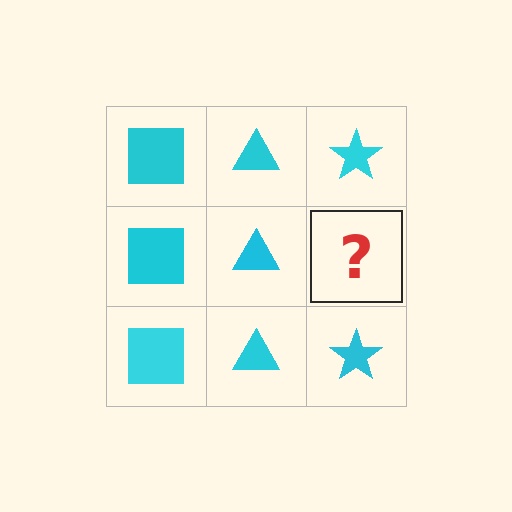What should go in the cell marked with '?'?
The missing cell should contain a cyan star.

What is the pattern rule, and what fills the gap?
The rule is that each column has a consistent shape. The gap should be filled with a cyan star.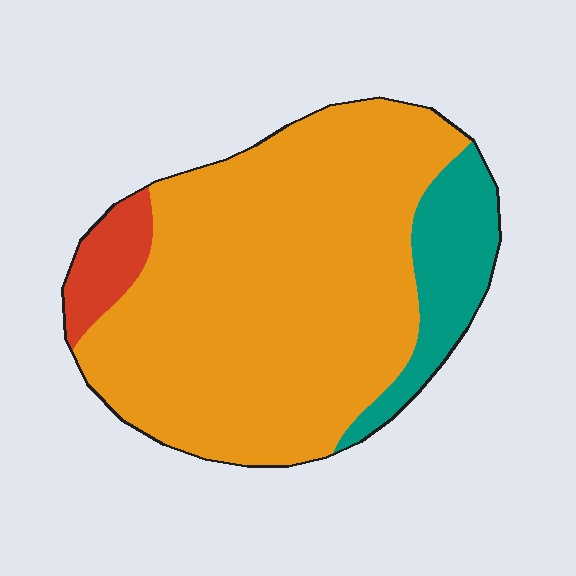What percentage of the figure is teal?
Teal takes up about one eighth (1/8) of the figure.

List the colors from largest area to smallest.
From largest to smallest: orange, teal, red.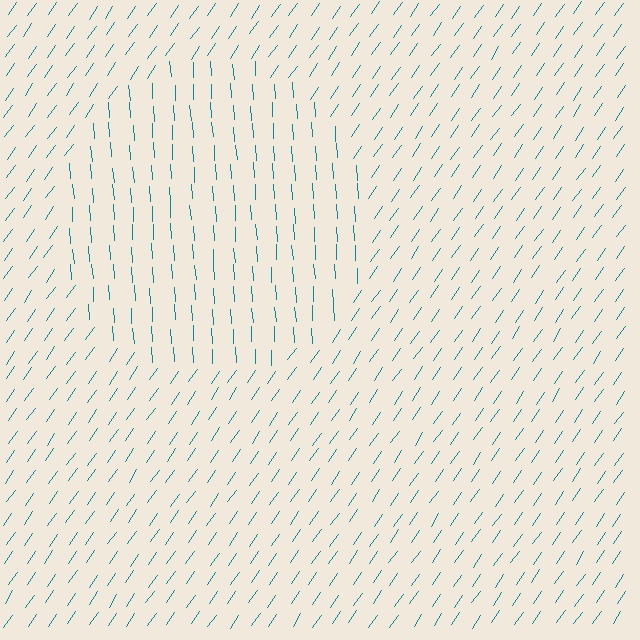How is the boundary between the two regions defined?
The boundary is defined purely by a change in line orientation (approximately 38 degrees difference). All lines are the same color and thickness.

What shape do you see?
I see a circle.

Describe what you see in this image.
The image is filled with small teal line segments. A circle region in the image has lines oriented differently from the surrounding lines, creating a visible texture boundary.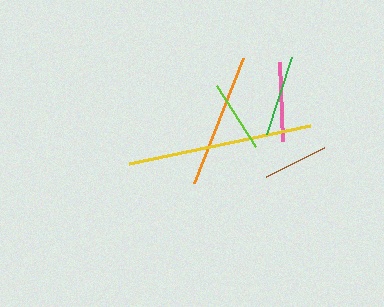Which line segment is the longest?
The yellow line is the longest at approximately 186 pixels.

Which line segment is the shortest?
The brown line is the shortest at approximately 64 pixels.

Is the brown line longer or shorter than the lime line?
The lime line is longer than the brown line.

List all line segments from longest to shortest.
From longest to shortest: yellow, orange, green, pink, lime, brown.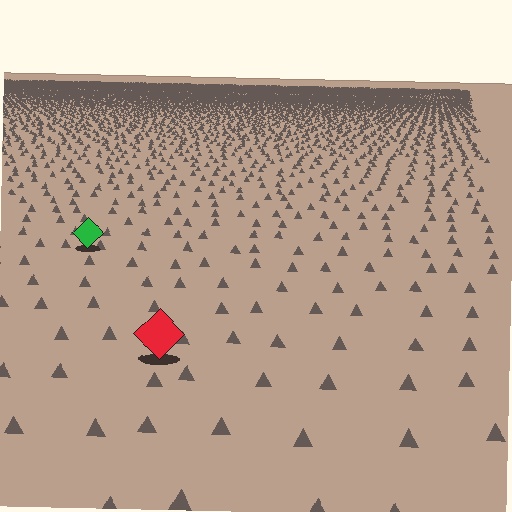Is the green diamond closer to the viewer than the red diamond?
No. The red diamond is closer — you can tell from the texture gradient: the ground texture is coarser near it.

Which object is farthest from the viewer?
The green diamond is farthest from the viewer. It appears smaller and the ground texture around it is denser.